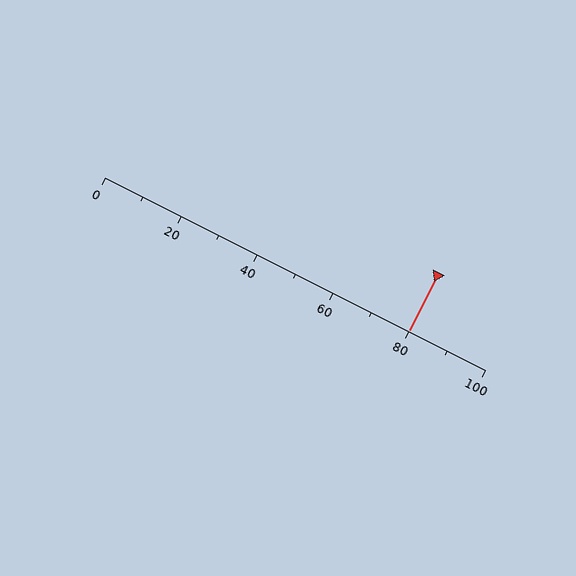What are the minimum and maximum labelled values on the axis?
The axis runs from 0 to 100.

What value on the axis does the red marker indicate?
The marker indicates approximately 80.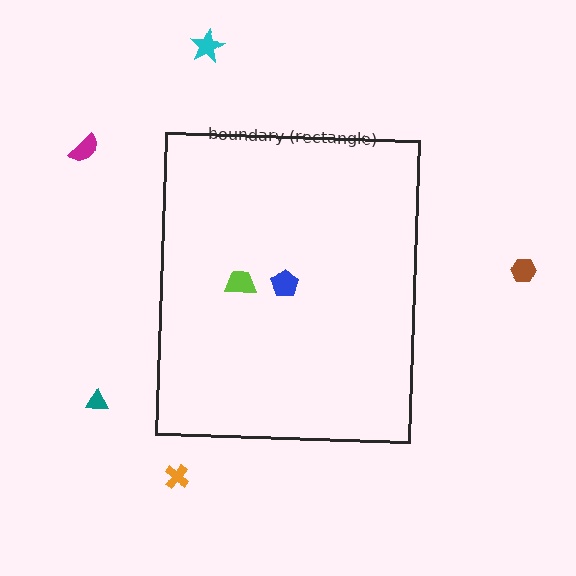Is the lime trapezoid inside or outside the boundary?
Inside.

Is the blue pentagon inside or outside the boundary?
Inside.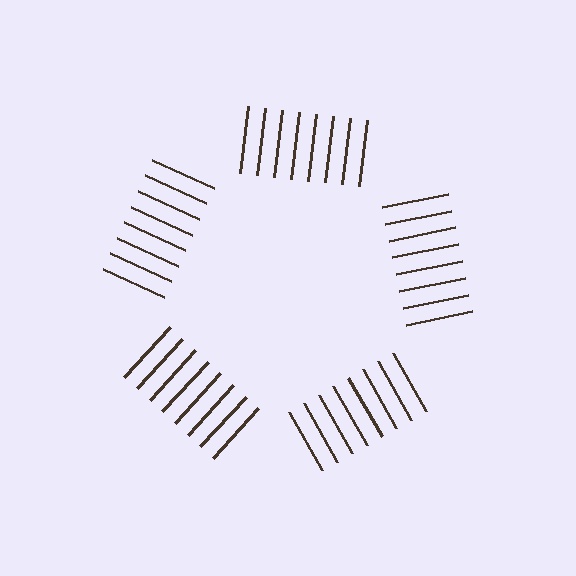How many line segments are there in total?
40 — 8 along each of the 5 edges.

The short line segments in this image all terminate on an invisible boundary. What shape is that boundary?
An illusory pentagon — the line segments terminate on its edges but no continuous stroke is drawn.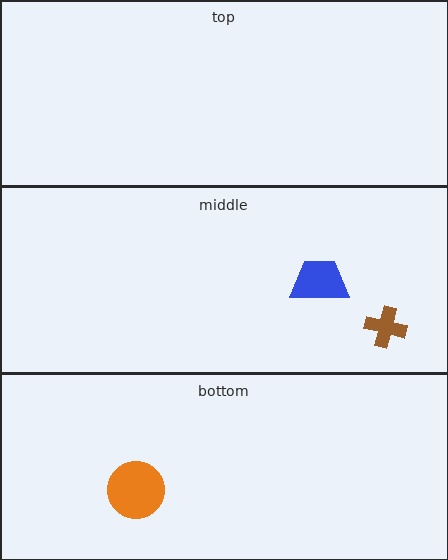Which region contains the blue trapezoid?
The middle region.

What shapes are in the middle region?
The blue trapezoid, the brown cross.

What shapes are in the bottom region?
The orange circle.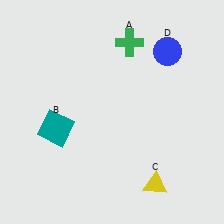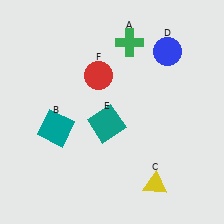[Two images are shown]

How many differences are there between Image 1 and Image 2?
There are 2 differences between the two images.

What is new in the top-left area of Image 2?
A red circle (F) was added in the top-left area of Image 2.